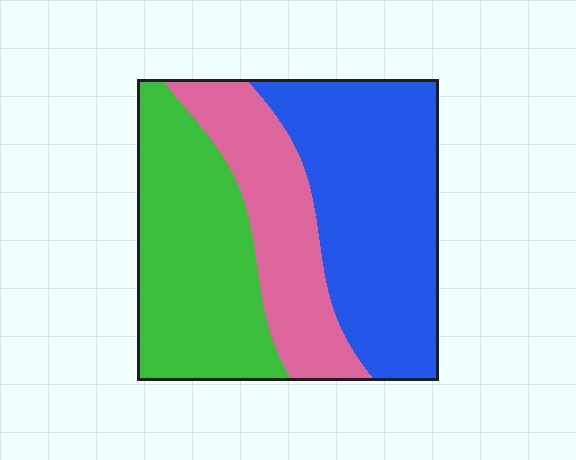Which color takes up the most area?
Blue, at roughly 40%.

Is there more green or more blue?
Blue.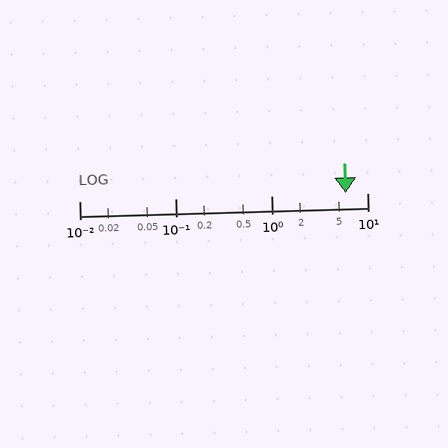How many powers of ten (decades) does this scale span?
The scale spans 3 decades, from 0.01 to 10.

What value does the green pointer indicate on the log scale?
The pointer indicates approximately 6.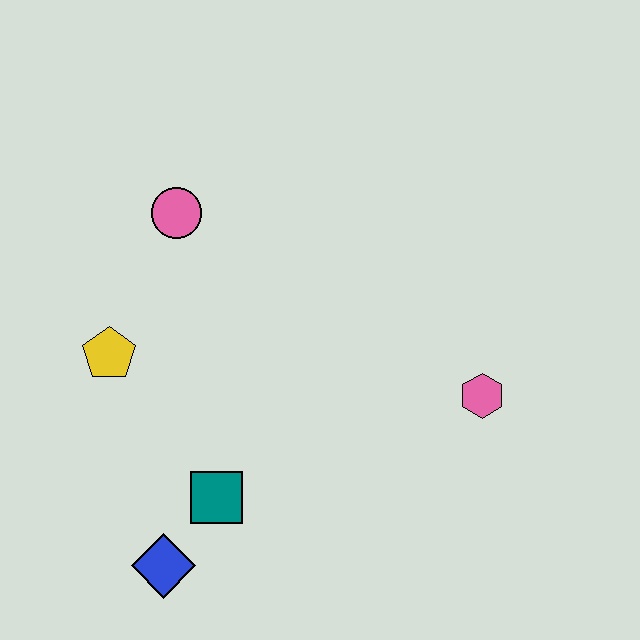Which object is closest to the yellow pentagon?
The pink circle is closest to the yellow pentagon.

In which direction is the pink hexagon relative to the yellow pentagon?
The pink hexagon is to the right of the yellow pentagon.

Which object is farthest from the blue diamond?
The pink hexagon is farthest from the blue diamond.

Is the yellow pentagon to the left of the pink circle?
Yes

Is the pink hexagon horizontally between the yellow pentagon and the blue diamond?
No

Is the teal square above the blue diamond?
Yes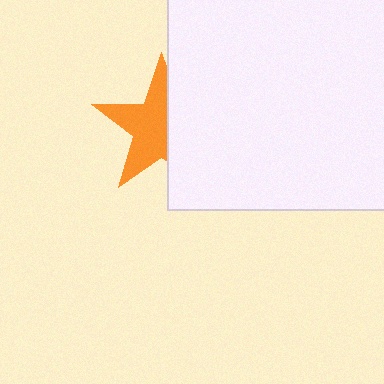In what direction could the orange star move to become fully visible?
The orange star could move left. That would shift it out from behind the white square entirely.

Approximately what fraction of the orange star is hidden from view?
Roughly 42% of the orange star is hidden behind the white square.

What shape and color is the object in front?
The object in front is a white square.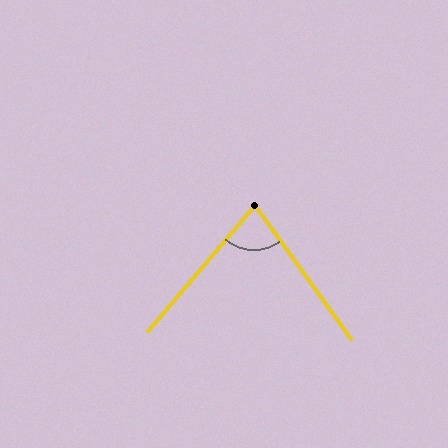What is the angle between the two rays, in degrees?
Approximately 77 degrees.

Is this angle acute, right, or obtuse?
It is acute.